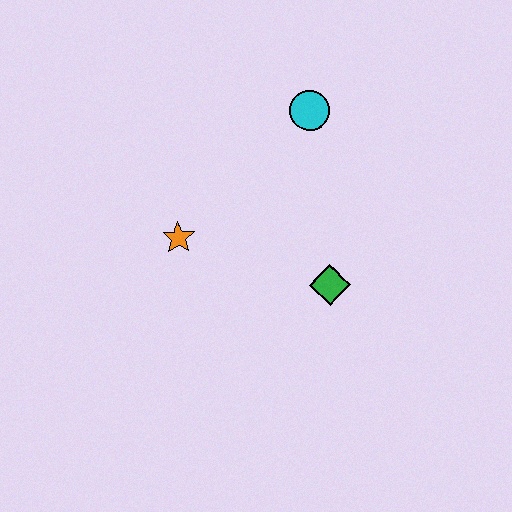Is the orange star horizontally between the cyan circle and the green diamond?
No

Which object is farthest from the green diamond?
The cyan circle is farthest from the green diamond.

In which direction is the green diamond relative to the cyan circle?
The green diamond is below the cyan circle.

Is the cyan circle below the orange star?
No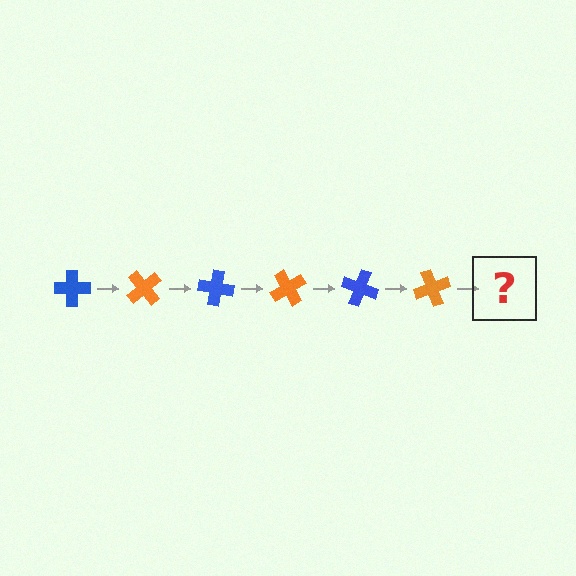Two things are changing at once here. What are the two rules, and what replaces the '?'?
The two rules are that it rotates 50 degrees each step and the color cycles through blue and orange. The '?' should be a blue cross, rotated 300 degrees from the start.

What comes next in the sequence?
The next element should be a blue cross, rotated 300 degrees from the start.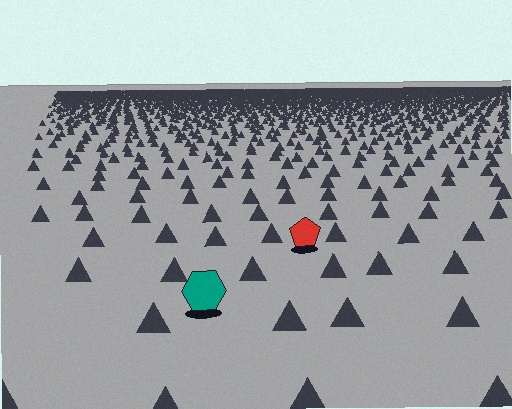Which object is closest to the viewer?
The teal hexagon is closest. The texture marks near it are larger and more spread out.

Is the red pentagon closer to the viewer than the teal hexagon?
No. The teal hexagon is closer — you can tell from the texture gradient: the ground texture is coarser near it.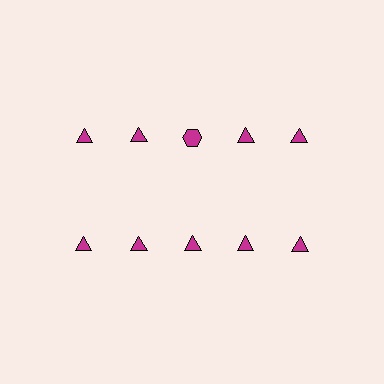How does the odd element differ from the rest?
It has a different shape: hexagon instead of triangle.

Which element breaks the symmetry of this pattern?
The magenta hexagon in the top row, center column breaks the symmetry. All other shapes are magenta triangles.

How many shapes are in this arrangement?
There are 10 shapes arranged in a grid pattern.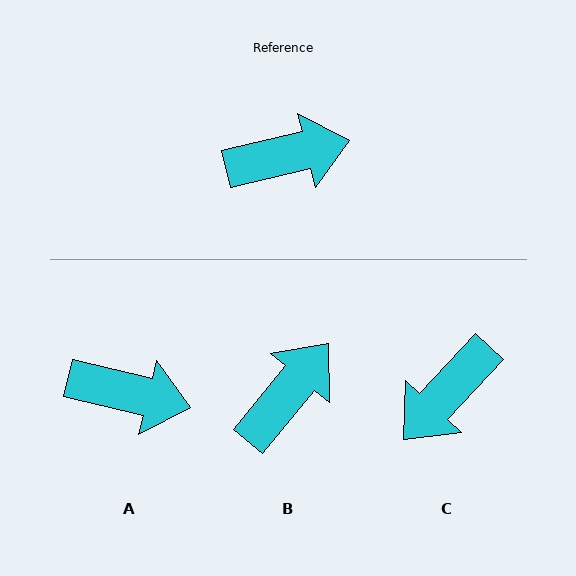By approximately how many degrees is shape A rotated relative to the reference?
Approximately 27 degrees clockwise.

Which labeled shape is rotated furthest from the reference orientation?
C, about 146 degrees away.